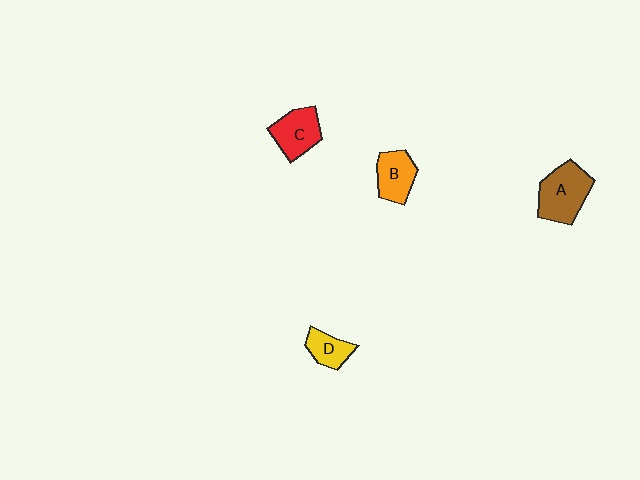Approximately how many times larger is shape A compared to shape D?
Approximately 1.9 times.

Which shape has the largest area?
Shape A (brown).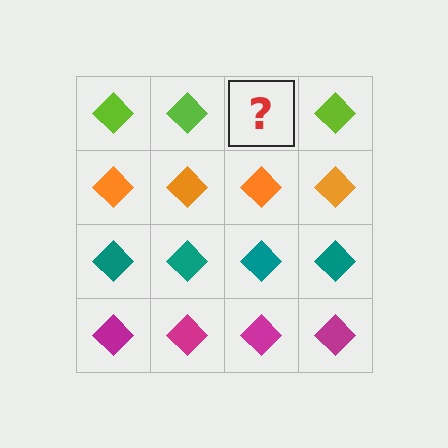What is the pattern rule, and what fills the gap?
The rule is that each row has a consistent color. The gap should be filled with a lime diamond.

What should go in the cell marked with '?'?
The missing cell should contain a lime diamond.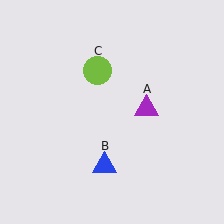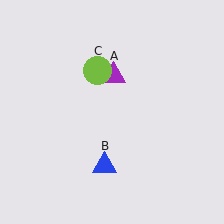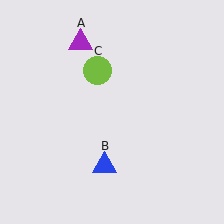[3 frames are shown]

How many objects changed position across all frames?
1 object changed position: purple triangle (object A).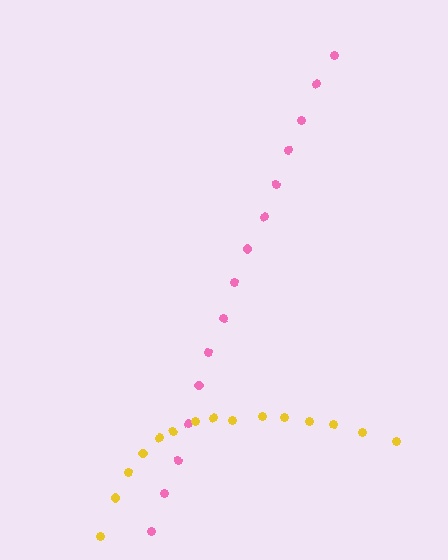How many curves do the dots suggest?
There are 2 distinct paths.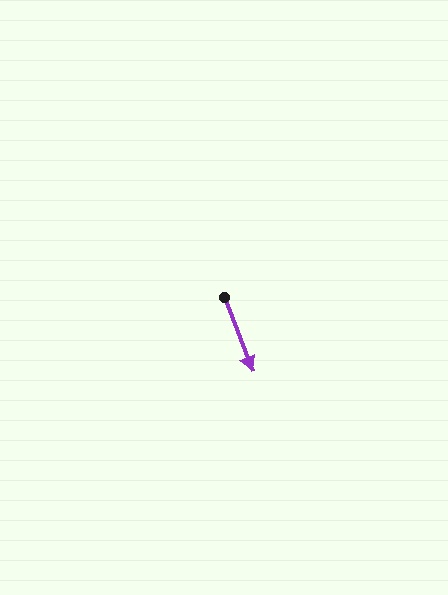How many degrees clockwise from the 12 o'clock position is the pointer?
Approximately 159 degrees.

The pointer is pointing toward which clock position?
Roughly 5 o'clock.